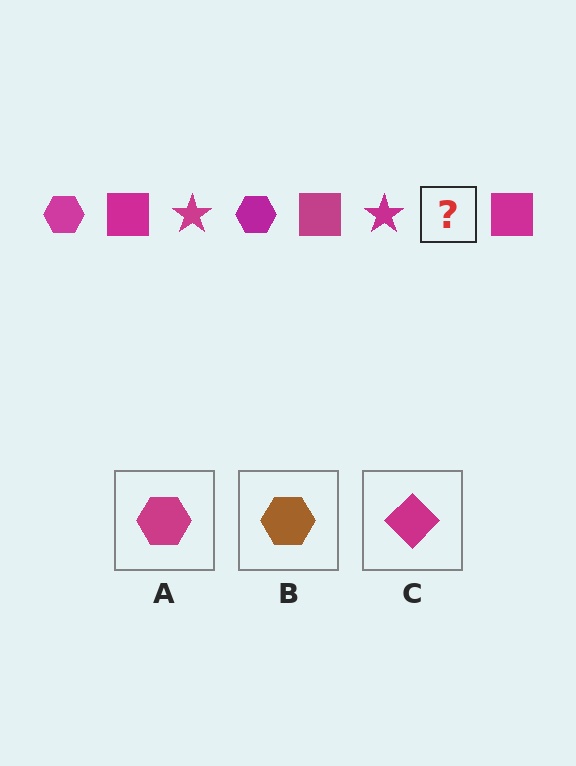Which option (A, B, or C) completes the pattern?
A.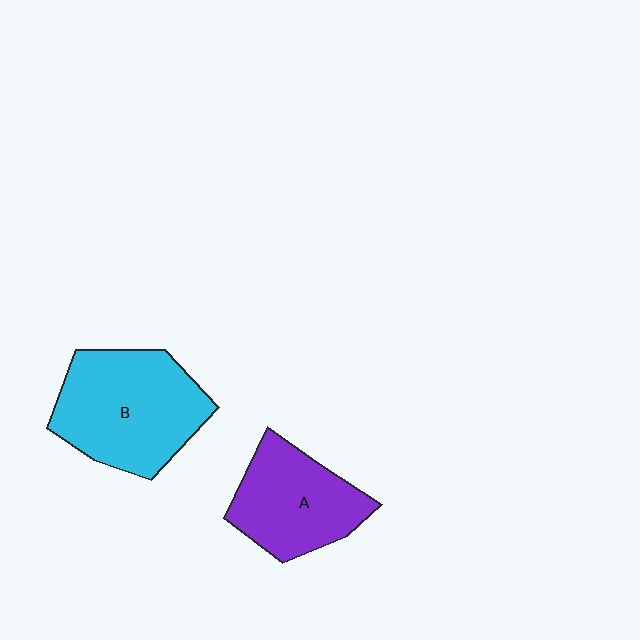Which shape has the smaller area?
Shape A (purple).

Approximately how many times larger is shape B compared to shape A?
Approximately 1.3 times.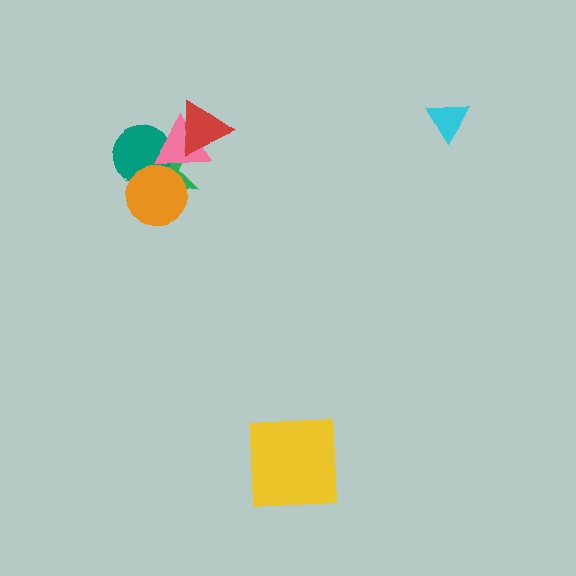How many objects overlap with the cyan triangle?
0 objects overlap with the cyan triangle.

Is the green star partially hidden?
Yes, it is partially covered by another shape.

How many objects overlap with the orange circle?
3 objects overlap with the orange circle.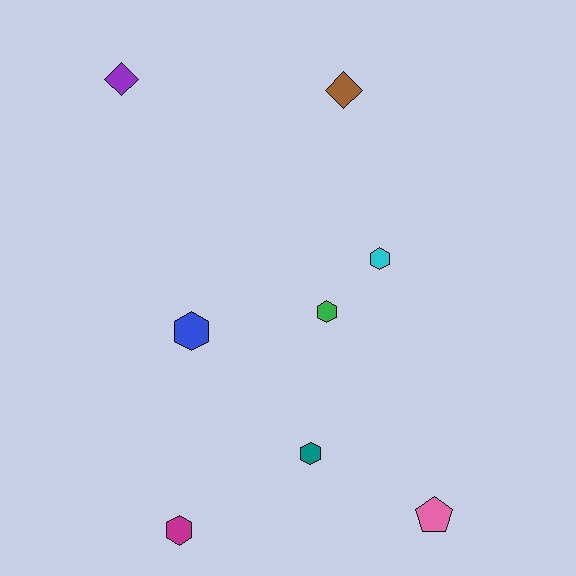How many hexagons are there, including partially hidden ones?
There are 5 hexagons.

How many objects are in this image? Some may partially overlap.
There are 8 objects.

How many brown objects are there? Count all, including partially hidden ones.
There is 1 brown object.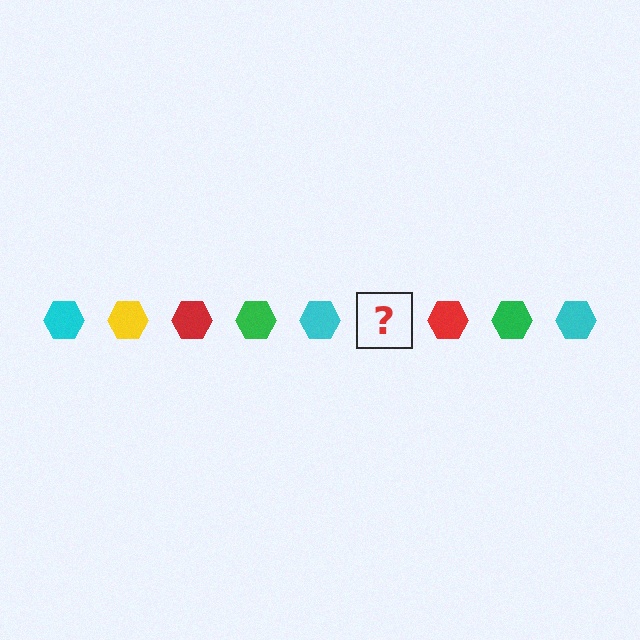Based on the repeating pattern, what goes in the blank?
The blank should be a yellow hexagon.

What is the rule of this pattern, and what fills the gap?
The rule is that the pattern cycles through cyan, yellow, red, green hexagons. The gap should be filled with a yellow hexagon.